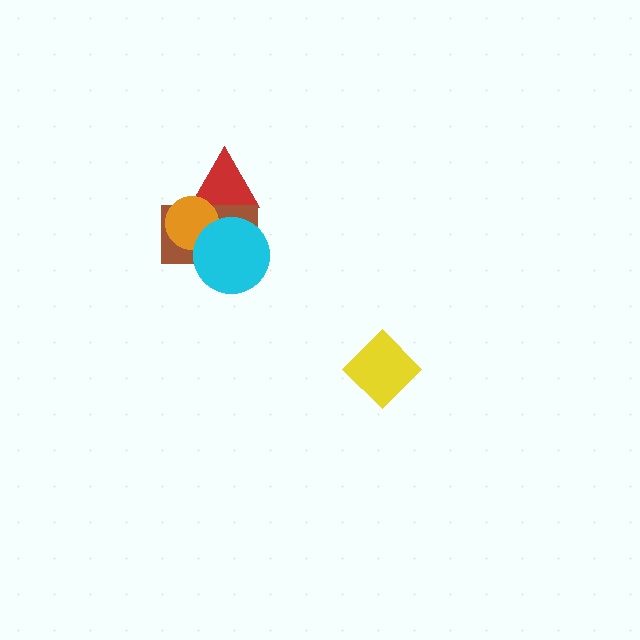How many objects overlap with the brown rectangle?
3 objects overlap with the brown rectangle.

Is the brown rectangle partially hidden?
Yes, it is partially covered by another shape.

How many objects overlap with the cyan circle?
3 objects overlap with the cyan circle.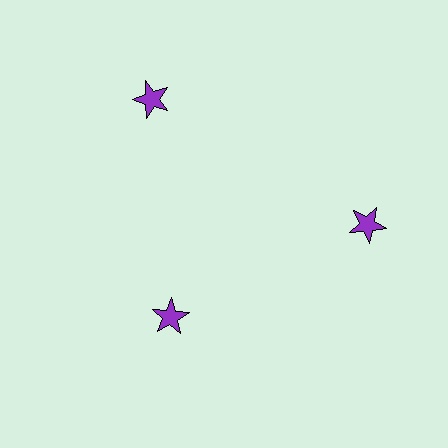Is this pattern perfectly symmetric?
No. The 3 purple stars are arranged in a ring, but one element near the 7 o'clock position is pulled inward toward the center, breaking the 3-fold rotational symmetry.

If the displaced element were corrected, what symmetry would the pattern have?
It would have 3-fold rotational symmetry — the pattern would map onto itself every 120 degrees.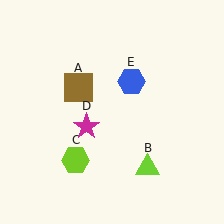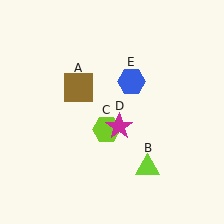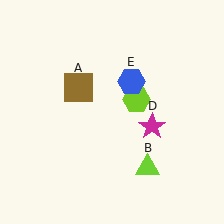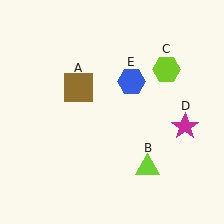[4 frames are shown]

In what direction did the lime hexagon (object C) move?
The lime hexagon (object C) moved up and to the right.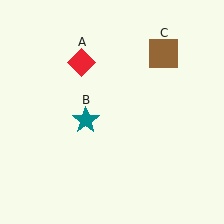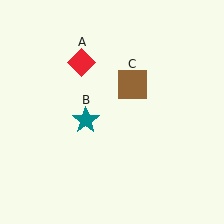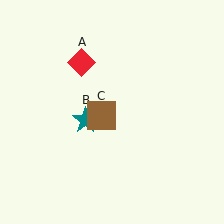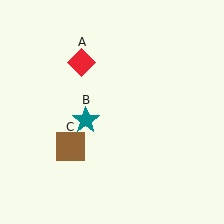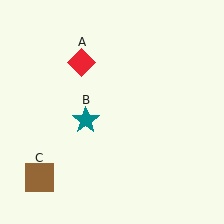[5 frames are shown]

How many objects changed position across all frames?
1 object changed position: brown square (object C).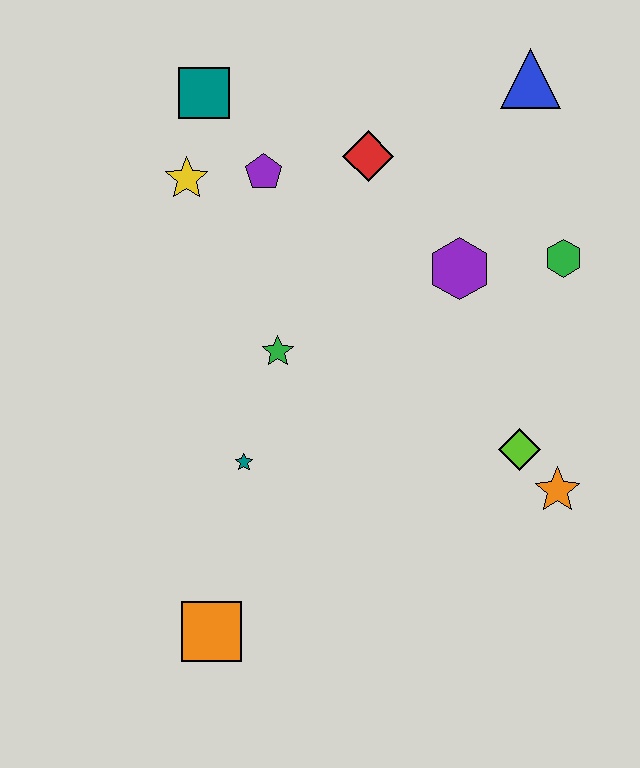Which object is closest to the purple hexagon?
The green hexagon is closest to the purple hexagon.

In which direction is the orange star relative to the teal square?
The orange star is below the teal square.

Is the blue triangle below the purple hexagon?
No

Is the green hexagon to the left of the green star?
No